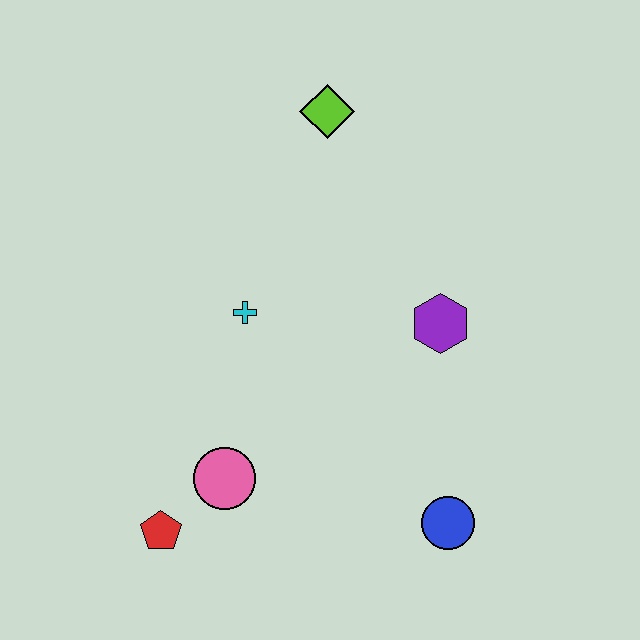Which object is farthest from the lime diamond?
The red pentagon is farthest from the lime diamond.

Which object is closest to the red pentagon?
The pink circle is closest to the red pentagon.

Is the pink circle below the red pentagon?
No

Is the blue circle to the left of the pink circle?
No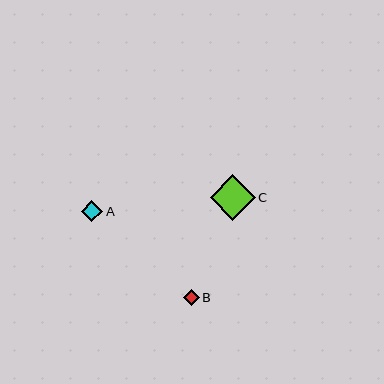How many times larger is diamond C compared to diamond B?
Diamond C is approximately 2.8 times the size of diamond B.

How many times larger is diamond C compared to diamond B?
Diamond C is approximately 2.8 times the size of diamond B.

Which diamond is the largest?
Diamond C is the largest with a size of approximately 45 pixels.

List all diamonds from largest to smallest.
From largest to smallest: C, A, B.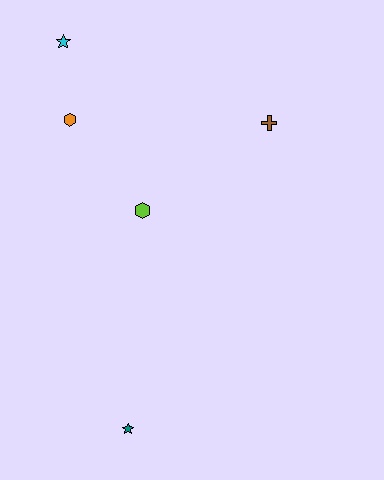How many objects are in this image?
There are 5 objects.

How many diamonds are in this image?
There are no diamonds.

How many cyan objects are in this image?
There is 1 cyan object.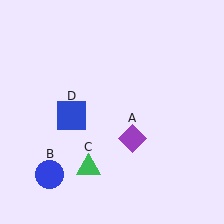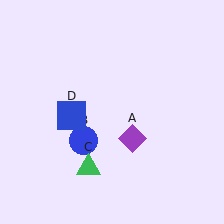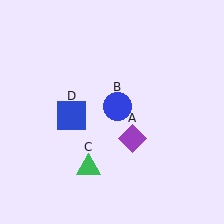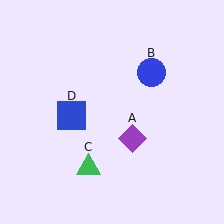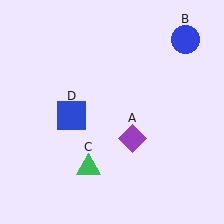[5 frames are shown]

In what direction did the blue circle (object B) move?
The blue circle (object B) moved up and to the right.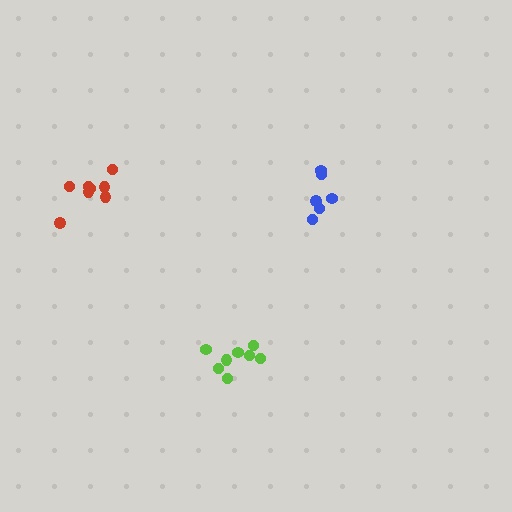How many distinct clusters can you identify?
There are 3 distinct clusters.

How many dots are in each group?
Group 1: 6 dots, Group 2: 8 dots, Group 3: 8 dots (22 total).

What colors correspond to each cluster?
The clusters are colored: blue, lime, red.